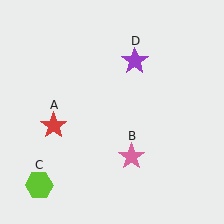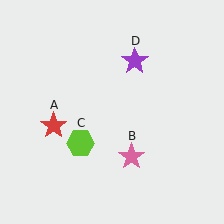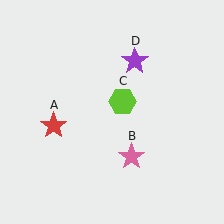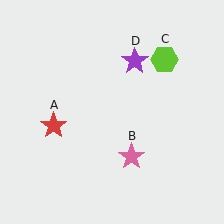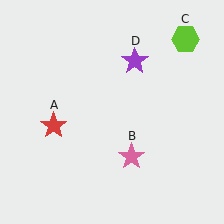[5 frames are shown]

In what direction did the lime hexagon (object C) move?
The lime hexagon (object C) moved up and to the right.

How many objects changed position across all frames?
1 object changed position: lime hexagon (object C).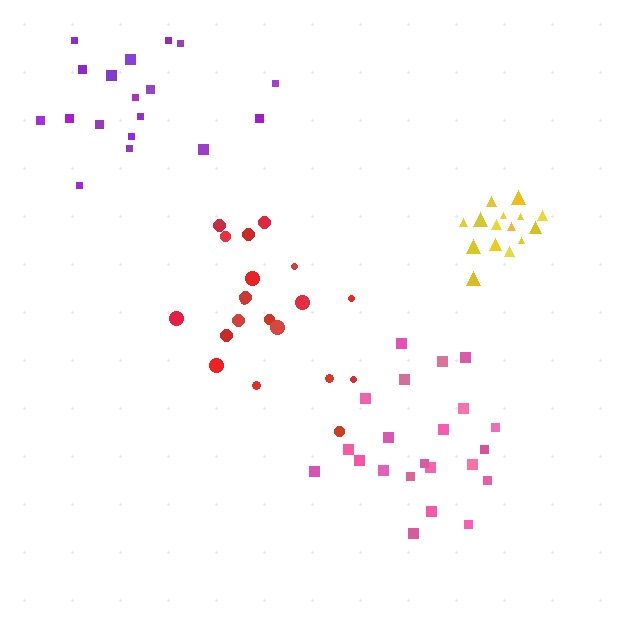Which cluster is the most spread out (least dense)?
Red.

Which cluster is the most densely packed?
Yellow.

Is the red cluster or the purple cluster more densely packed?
Purple.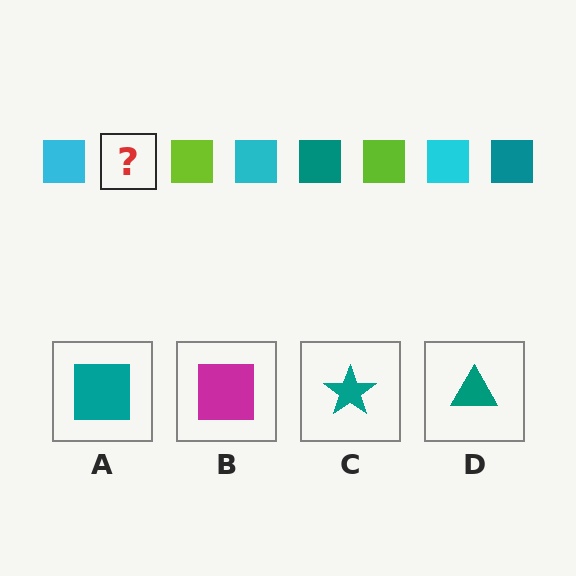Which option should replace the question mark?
Option A.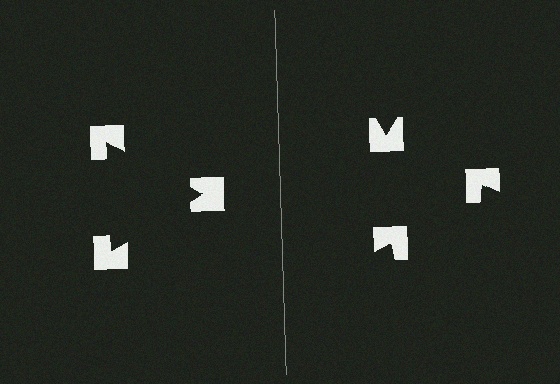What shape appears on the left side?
An illusory triangle.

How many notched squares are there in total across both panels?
6 — 3 on each side.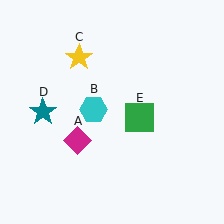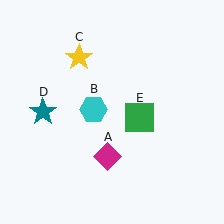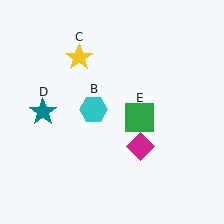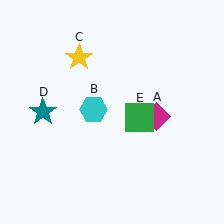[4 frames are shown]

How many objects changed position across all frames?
1 object changed position: magenta diamond (object A).